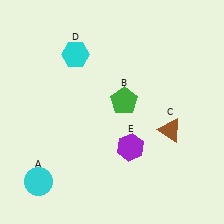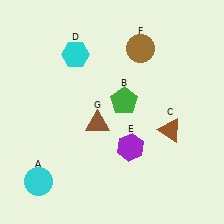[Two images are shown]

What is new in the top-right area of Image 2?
A brown circle (F) was added in the top-right area of Image 2.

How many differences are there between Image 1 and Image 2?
There are 2 differences between the two images.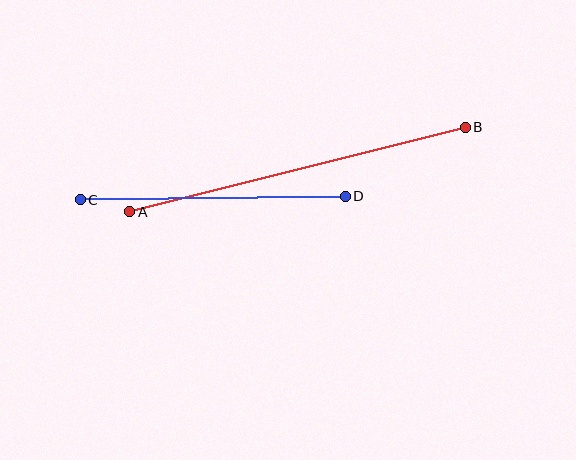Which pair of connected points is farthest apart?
Points A and B are farthest apart.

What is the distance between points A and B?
The distance is approximately 346 pixels.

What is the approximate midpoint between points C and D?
The midpoint is at approximately (213, 198) pixels.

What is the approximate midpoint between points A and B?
The midpoint is at approximately (298, 170) pixels.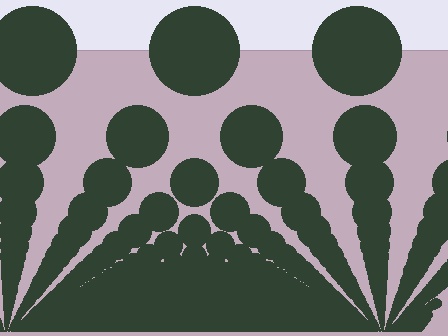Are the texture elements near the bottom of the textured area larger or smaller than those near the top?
Smaller. The gradient is inverted — elements near the bottom are smaller and denser.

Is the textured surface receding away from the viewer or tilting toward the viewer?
The surface appears to tilt toward the viewer. Texture elements get larger and sparser toward the top.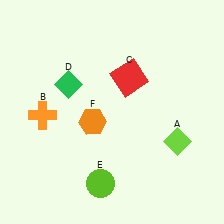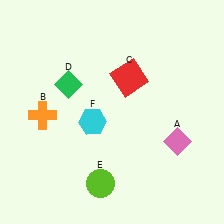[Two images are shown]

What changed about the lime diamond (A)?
In Image 1, A is lime. In Image 2, it changed to pink.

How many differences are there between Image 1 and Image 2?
There are 2 differences between the two images.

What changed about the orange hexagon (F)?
In Image 1, F is orange. In Image 2, it changed to cyan.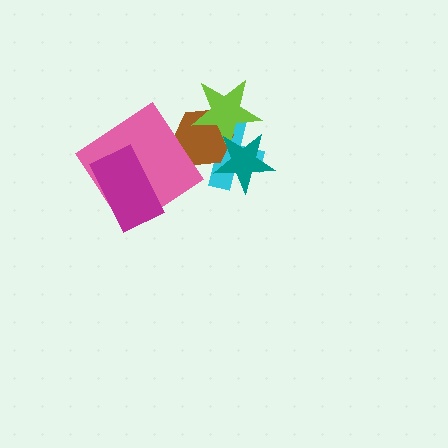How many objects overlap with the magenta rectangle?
1 object overlaps with the magenta rectangle.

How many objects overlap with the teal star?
3 objects overlap with the teal star.